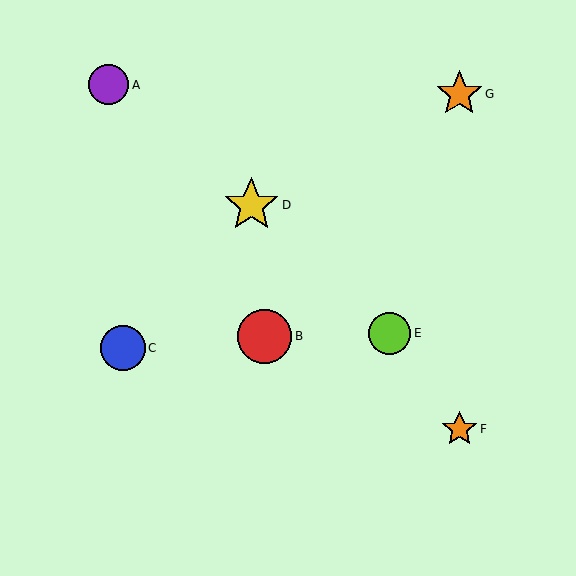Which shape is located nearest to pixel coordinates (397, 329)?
The lime circle (labeled E) at (390, 333) is nearest to that location.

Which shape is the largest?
The yellow star (labeled D) is the largest.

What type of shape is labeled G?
Shape G is an orange star.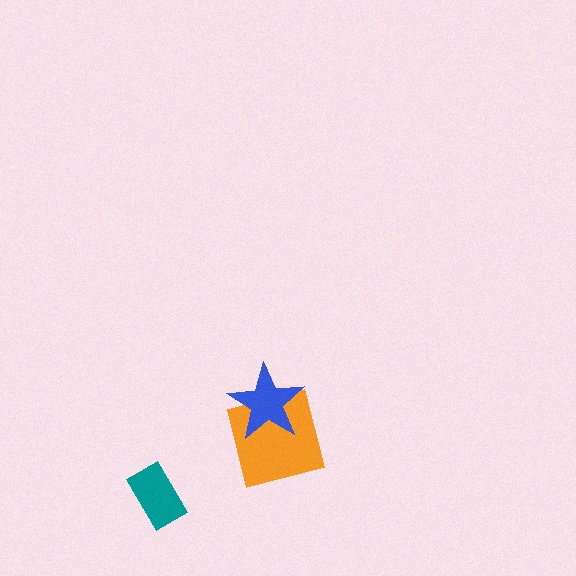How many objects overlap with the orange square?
1 object overlaps with the orange square.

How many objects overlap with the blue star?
1 object overlaps with the blue star.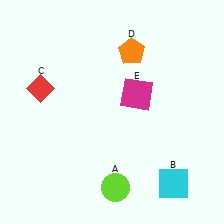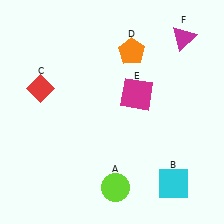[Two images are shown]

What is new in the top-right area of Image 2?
A magenta triangle (F) was added in the top-right area of Image 2.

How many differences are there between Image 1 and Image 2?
There is 1 difference between the two images.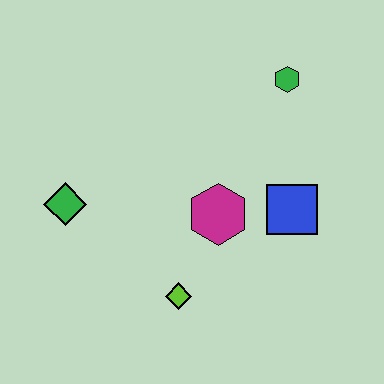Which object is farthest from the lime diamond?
The green hexagon is farthest from the lime diamond.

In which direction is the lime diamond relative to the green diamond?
The lime diamond is to the right of the green diamond.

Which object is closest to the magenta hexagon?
The blue square is closest to the magenta hexagon.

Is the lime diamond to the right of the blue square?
No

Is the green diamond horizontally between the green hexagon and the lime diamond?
No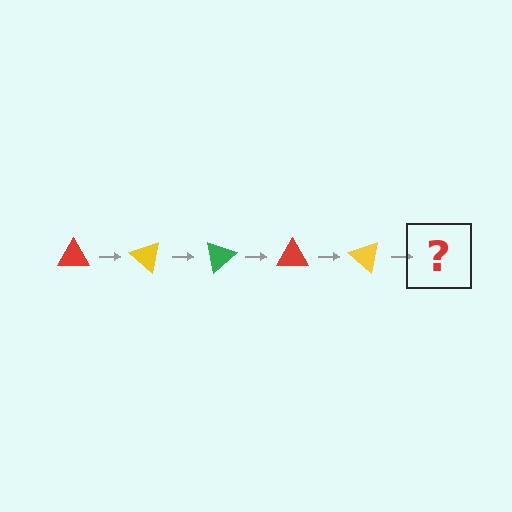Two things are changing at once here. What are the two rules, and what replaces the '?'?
The two rules are that it rotates 40 degrees each step and the color cycles through red, yellow, and green. The '?' should be a green triangle, rotated 200 degrees from the start.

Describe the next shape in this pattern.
It should be a green triangle, rotated 200 degrees from the start.